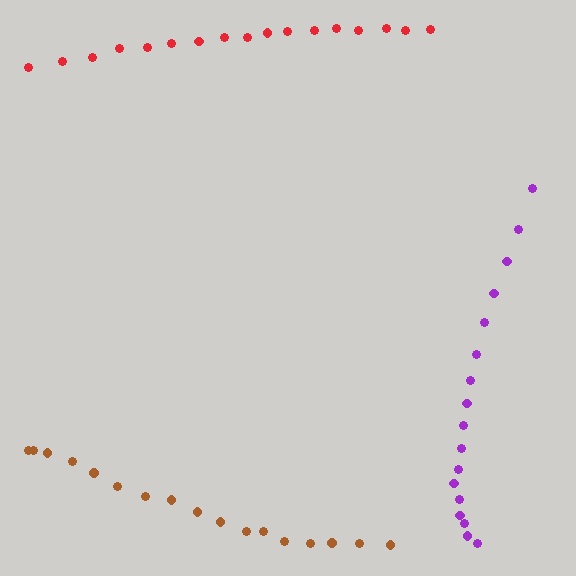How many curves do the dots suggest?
There are 3 distinct paths.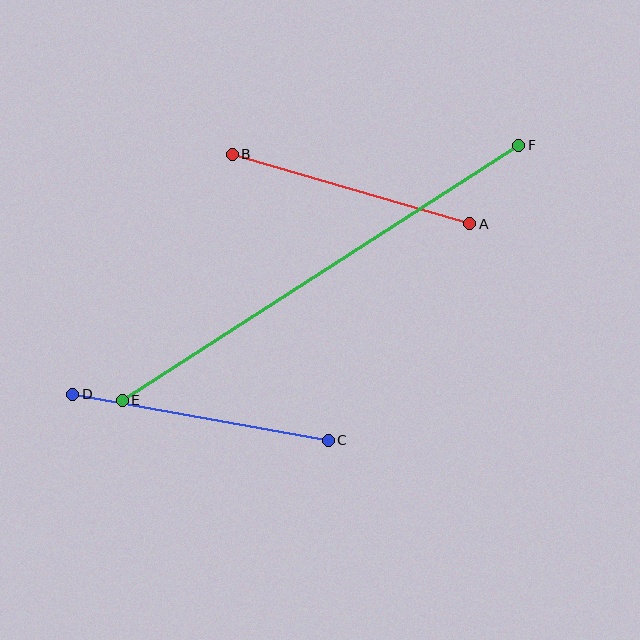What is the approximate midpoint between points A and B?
The midpoint is at approximately (351, 189) pixels.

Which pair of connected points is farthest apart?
Points E and F are farthest apart.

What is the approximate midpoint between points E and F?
The midpoint is at approximately (321, 273) pixels.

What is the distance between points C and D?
The distance is approximately 260 pixels.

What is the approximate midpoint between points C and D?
The midpoint is at approximately (200, 417) pixels.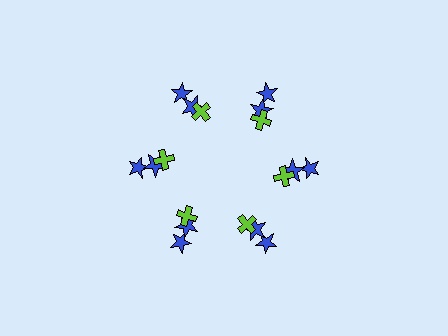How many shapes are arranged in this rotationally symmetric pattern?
There are 18 shapes, arranged in 6 groups of 3.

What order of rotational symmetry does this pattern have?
This pattern has 6-fold rotational symmetry.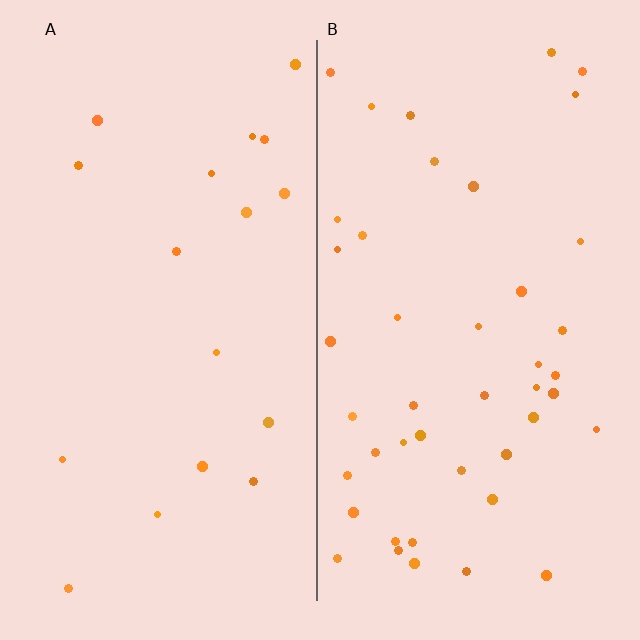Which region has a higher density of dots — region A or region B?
B (the right).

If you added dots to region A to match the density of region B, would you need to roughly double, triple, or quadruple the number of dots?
Approximately triple.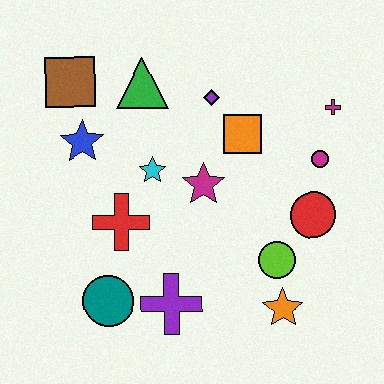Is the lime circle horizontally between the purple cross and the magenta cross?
Yes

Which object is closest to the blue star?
The brown square is closest to the blue star.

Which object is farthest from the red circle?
The brown square is farthest from the red circle.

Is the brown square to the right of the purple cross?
No